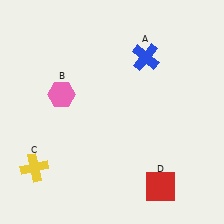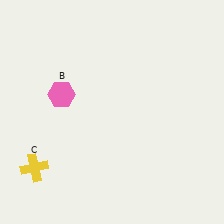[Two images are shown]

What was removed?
The blue cross (A), the red square (D) were removed in Image 2.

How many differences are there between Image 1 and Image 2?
There are 2 differences between the two images.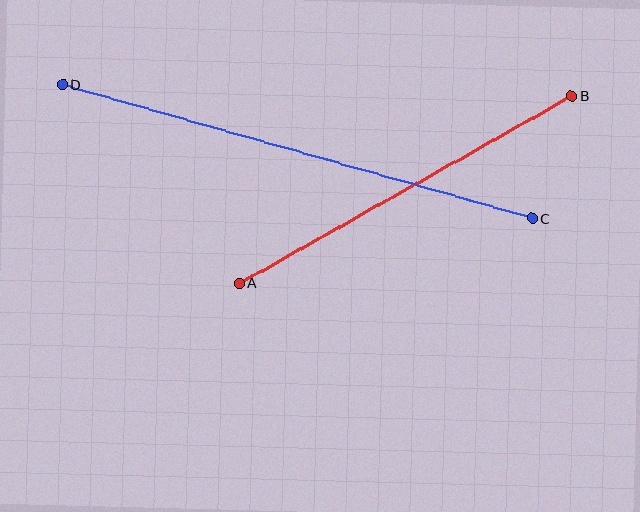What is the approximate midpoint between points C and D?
The midpoint is at approximately (297, 151) pixels.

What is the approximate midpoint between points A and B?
The midpoint is at approximately (406, 189) pixels.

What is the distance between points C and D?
The distance is approximately 488 pixels.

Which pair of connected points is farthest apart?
Points C and D are farthest apart.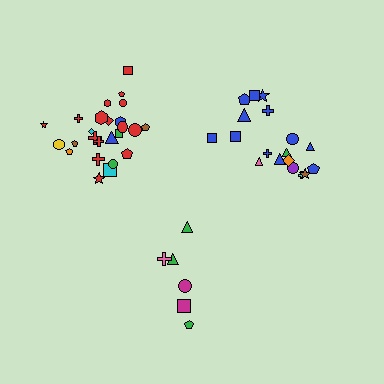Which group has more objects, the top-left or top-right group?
The top-left group.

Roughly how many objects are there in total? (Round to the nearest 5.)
Roughly 50 objects in total.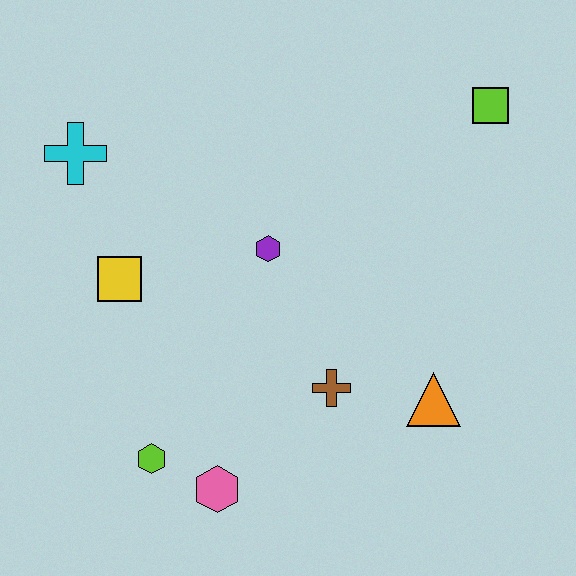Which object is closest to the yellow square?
The cyan cross is closest to the yellow square.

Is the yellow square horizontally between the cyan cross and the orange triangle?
Yes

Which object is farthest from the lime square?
The lime hexagon is farthest from the lime square.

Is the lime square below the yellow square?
No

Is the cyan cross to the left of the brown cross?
Yes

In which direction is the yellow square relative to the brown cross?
The yellow square is to the left of the brown cross.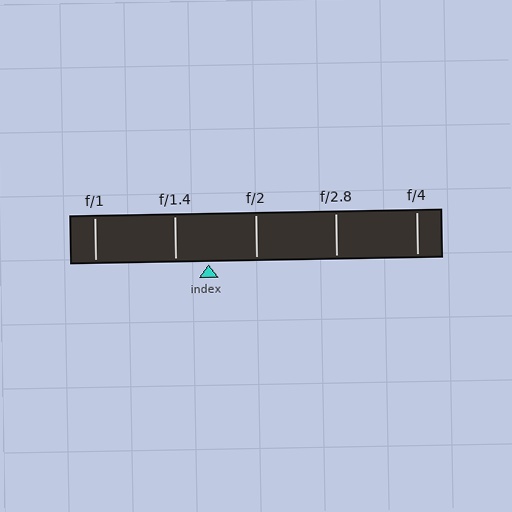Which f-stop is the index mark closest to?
The index mark is closest to f/1.4.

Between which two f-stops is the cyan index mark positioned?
The index mark is between f/1.4 and f/2.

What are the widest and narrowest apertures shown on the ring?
The widest aperture shown is f/1 and the narrowest is f/4.